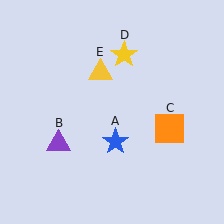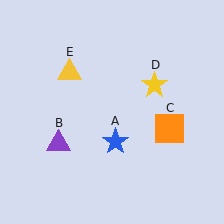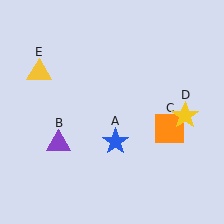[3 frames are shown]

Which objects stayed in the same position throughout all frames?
Blue star (object A) and purple triangle (object B) and orange square (object C) remained stationary.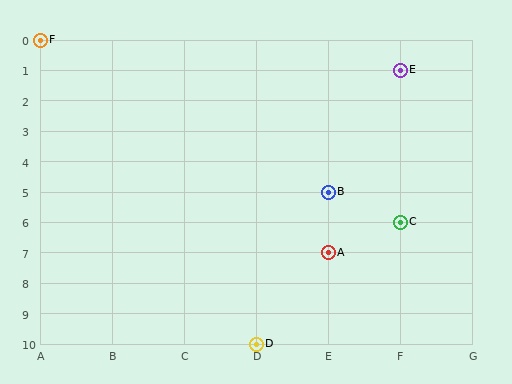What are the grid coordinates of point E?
Point E is at grid coordinates (F, 1).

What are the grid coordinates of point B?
Point B is at grid coordinates (E, 5).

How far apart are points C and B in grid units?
Points C and B are 1 column and 1 row apart (about 1.4 grid units diagonally).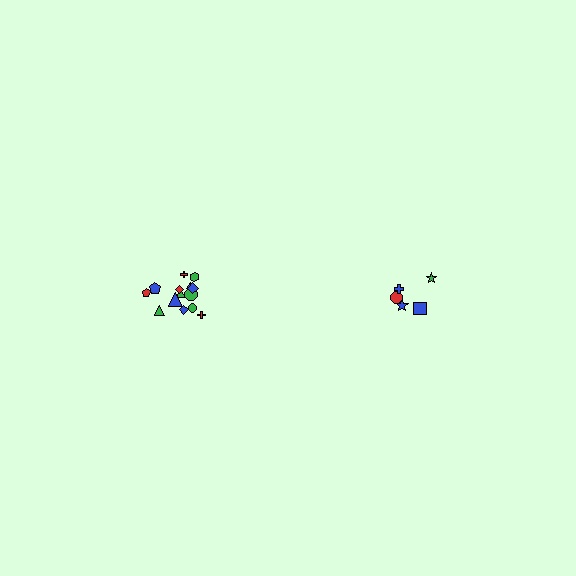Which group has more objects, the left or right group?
The left group.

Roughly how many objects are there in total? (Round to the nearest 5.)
Roughly 20 objects in total.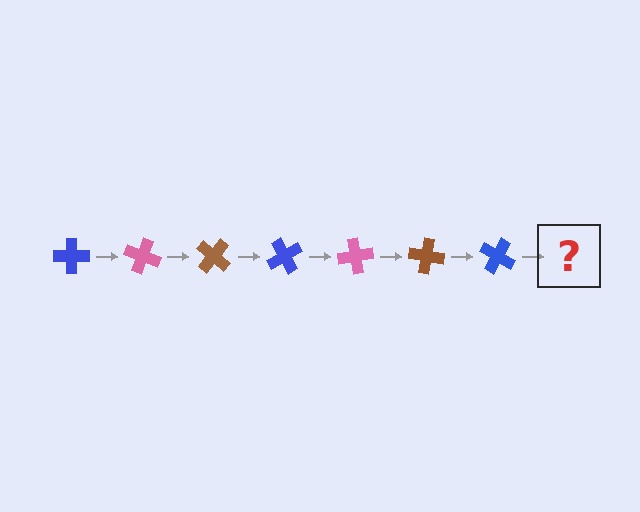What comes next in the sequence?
The next element should be a pink cross, rotated 140 degrees from the start.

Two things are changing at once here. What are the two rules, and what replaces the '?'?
The two rules are that it rotates 20 degrees each step and the color cycles through blue, pink, and brown. The '?' should be a pink cross, rotated 140 degrees from the start.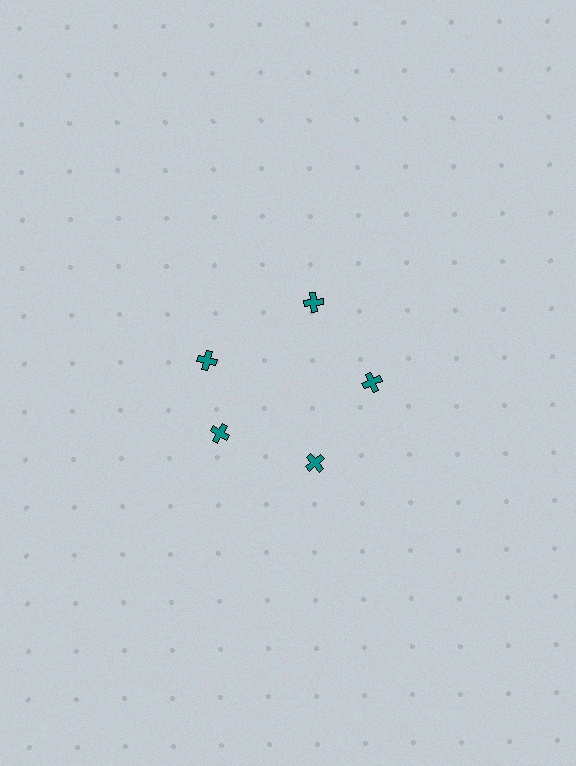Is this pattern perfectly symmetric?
No. The 5 teal crosses are arranged in a ring, but one element near the 10 o'clock position is rotated out of alignment along the ring, breaking the 5-fold rotational symmetry.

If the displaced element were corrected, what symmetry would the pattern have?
It would have 5-fold rotational symmetry — the pattern would map onto itself every 72 degrees.